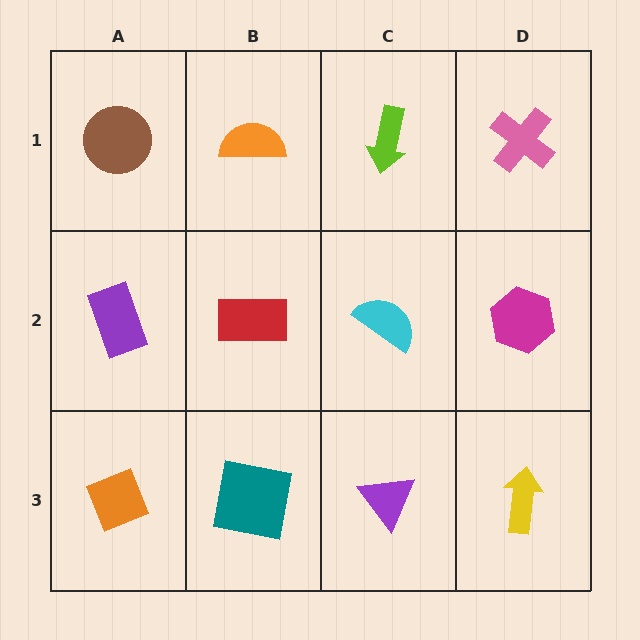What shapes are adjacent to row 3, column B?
A red rectangle (row 2, column B), an orange diamond (row 3, column A), a purple triangle (row 3, column C).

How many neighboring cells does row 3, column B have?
3.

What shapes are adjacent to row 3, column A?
A purple rectangle (row 2, column A), a teal square (row 3, column B).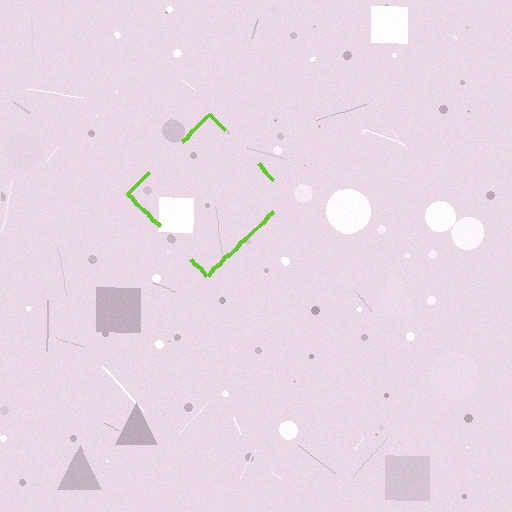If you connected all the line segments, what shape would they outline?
They would outline a diamond.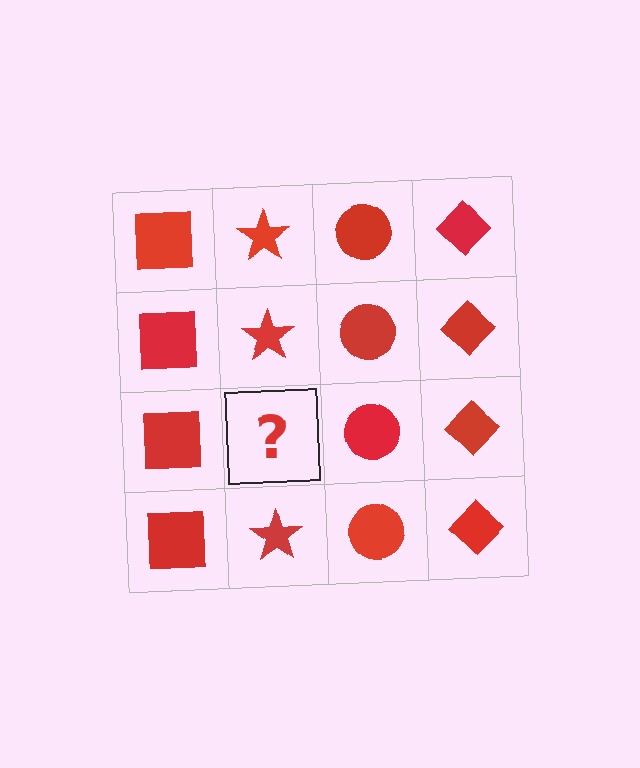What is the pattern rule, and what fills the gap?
The rule is that each column has a consistent shape. The gap should be filled with a red star.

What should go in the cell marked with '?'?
The missing cell should contain a red star.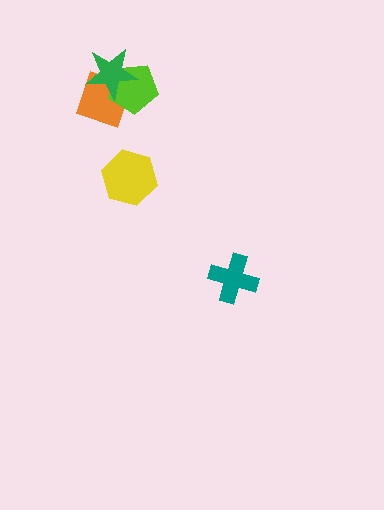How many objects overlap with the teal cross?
0 objects overlap with the teal cross.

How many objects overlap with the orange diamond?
2 objects overlap with the orange diamond.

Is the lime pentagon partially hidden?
Yes, it is partially covered by another shape.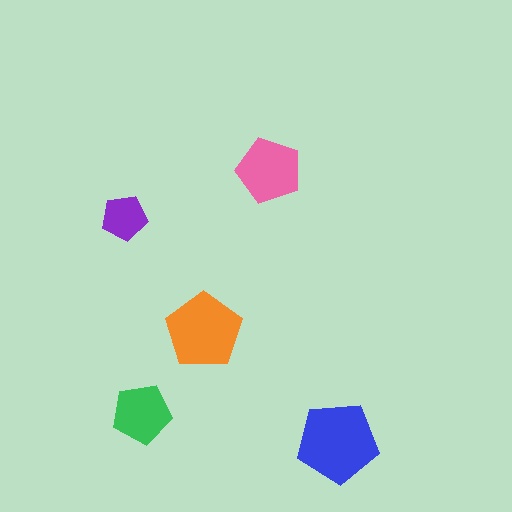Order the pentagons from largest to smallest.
the blue one, the orange one, the pink one, the green one, the purple one.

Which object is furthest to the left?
The purple pentagon is leftmost.